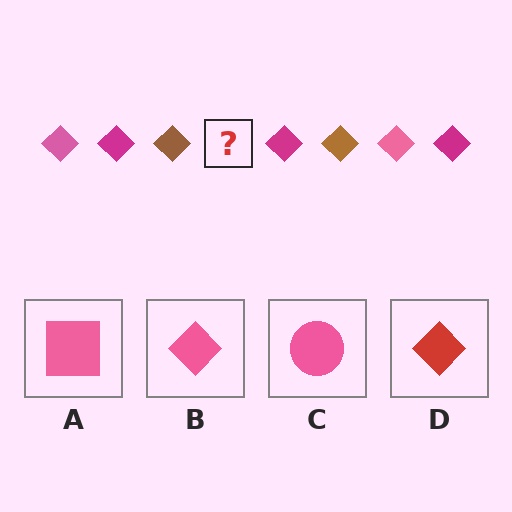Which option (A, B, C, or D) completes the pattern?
B.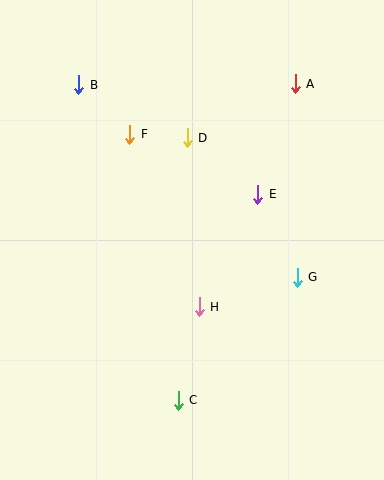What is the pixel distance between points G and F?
The distance between G and F is 220 pixels.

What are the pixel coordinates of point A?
Point A is at (295, 84).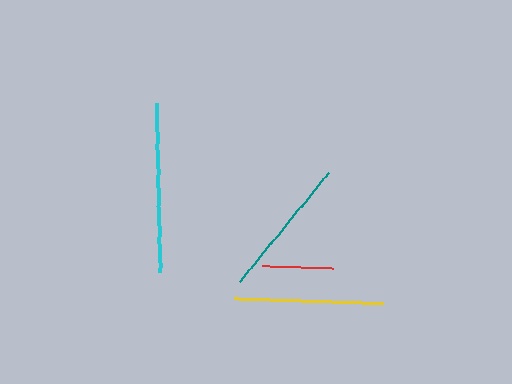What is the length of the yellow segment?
The yellow segment is approximately 150 pixels long.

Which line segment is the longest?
The cyan line is the longest at approximately 169 pixels.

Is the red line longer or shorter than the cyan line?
The cyan line is longer than the red line.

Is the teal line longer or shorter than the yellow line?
The yellow line is longer than the teal line.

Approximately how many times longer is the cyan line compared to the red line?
The cyan line is approximately 2.4 times the length of the red line.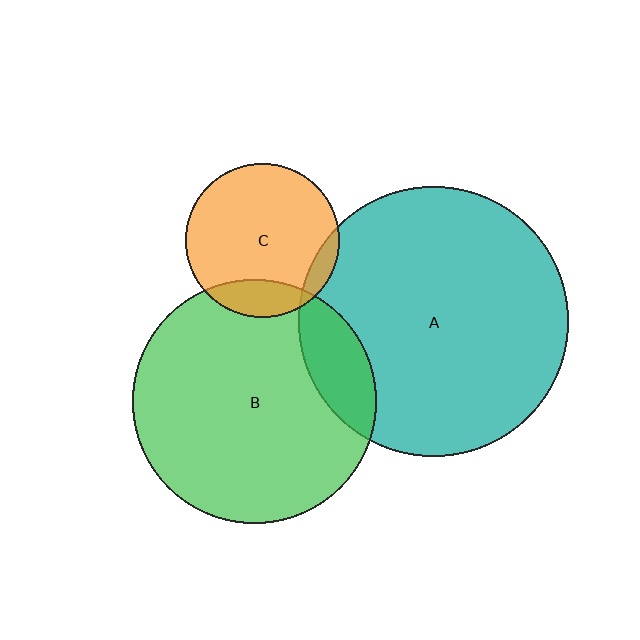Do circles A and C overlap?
Yes.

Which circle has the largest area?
Circle A (teal).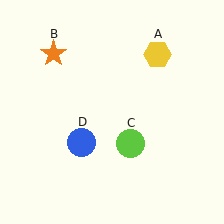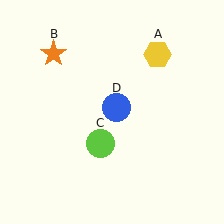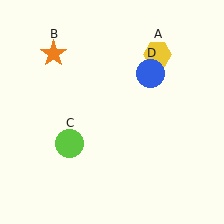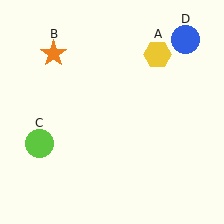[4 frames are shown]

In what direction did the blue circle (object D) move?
The blue circle (object D) moved up and to the right.